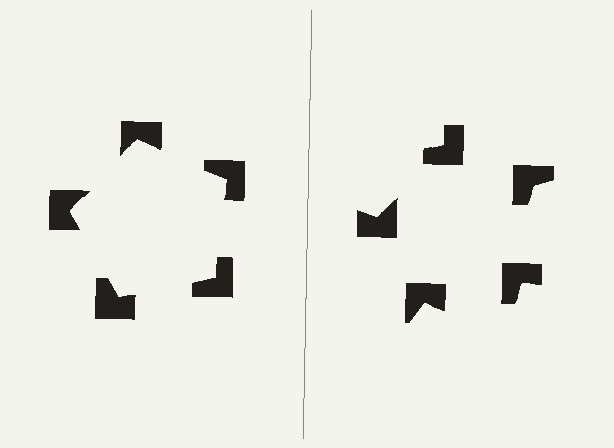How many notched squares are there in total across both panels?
10 — 5 on each side.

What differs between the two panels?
The notched squares are positioned identically on both sides; only the wedge orientations differ. On the left they align to a pentagon; on the right they are misaligned.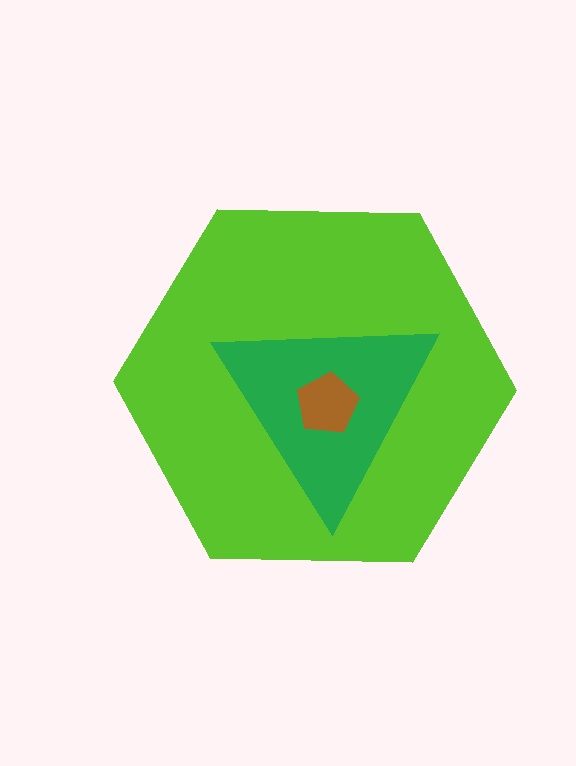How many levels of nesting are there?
3.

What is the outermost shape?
The lime hexagon.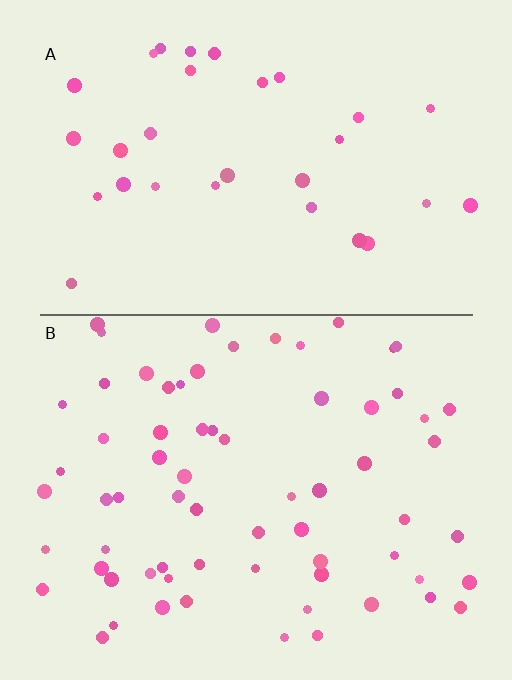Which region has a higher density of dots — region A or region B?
B (the bottom).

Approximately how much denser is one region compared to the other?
Approximately 2.2× — region B over region A.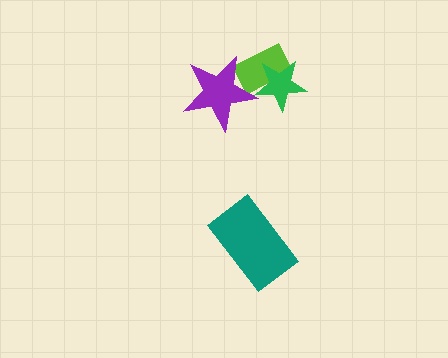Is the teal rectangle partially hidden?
No, no other shape covers it.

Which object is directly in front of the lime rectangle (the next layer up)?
The purple star is directly in front of the lime rectangle.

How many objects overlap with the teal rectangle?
0 objects overlap with the teal rectangle.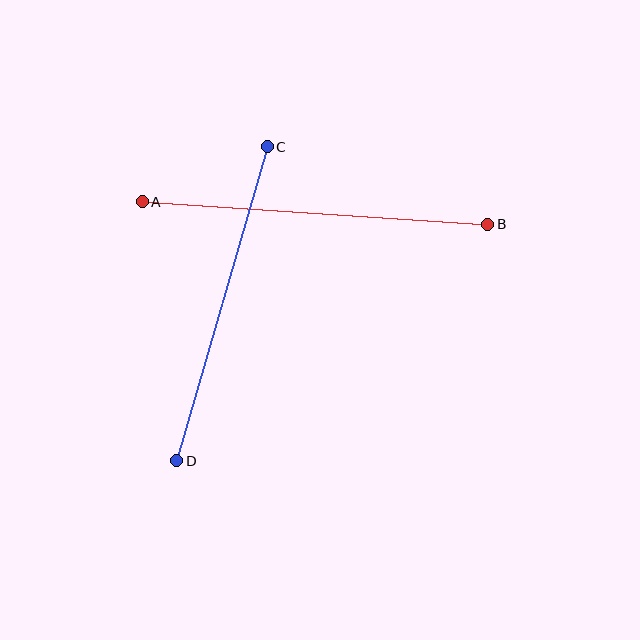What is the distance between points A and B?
The distance is approximately 346 pixels.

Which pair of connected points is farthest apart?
Points A and B are farthest apart.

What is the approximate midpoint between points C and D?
The midpoint is at approximately (222, 304) pixels.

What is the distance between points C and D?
The distance is approximately 327 pixels.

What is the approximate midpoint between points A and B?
The midpoint is at approximately (315, 213) pixels.